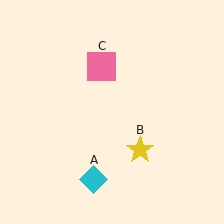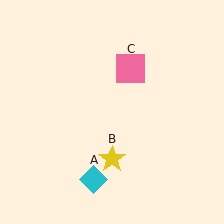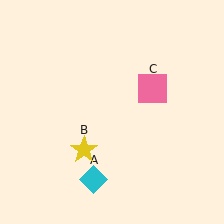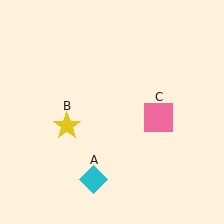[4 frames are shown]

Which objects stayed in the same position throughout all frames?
Cyan diamond (object A) remained stationary.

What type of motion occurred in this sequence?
The yellow star (object B), pink square (object C) rotated clockwise around the center of the scene.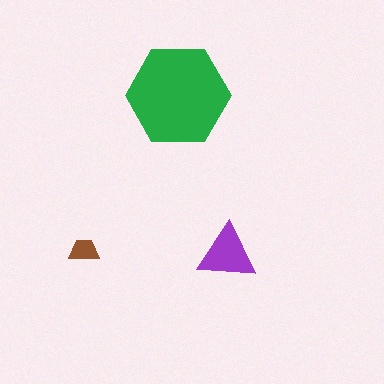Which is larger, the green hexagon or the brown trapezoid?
The green hexagon.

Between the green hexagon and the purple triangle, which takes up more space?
The green hexagon.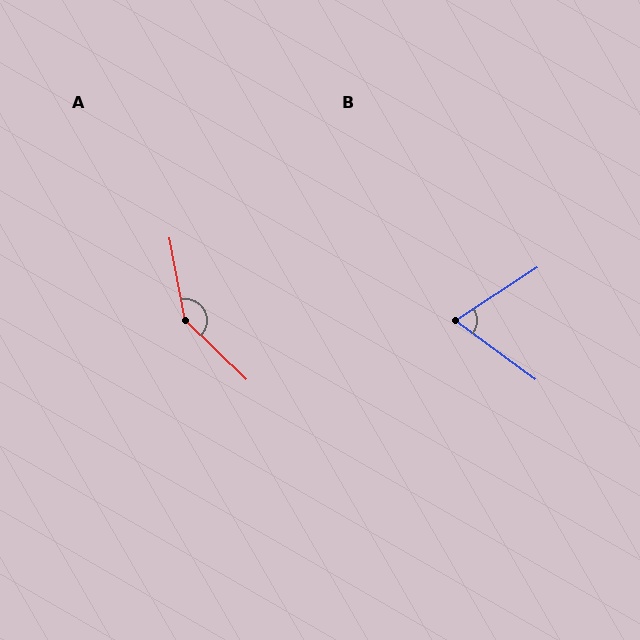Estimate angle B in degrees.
Approximately 70 degrees.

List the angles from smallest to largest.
B (70°), A (145°).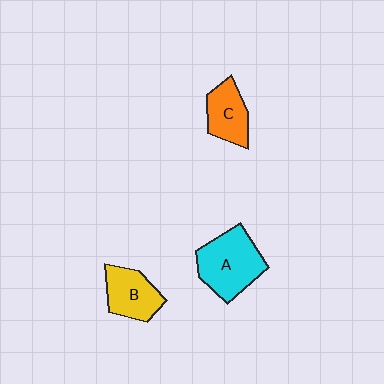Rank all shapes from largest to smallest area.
From largest to smallest: A (cyan), B (yellow), C (orange).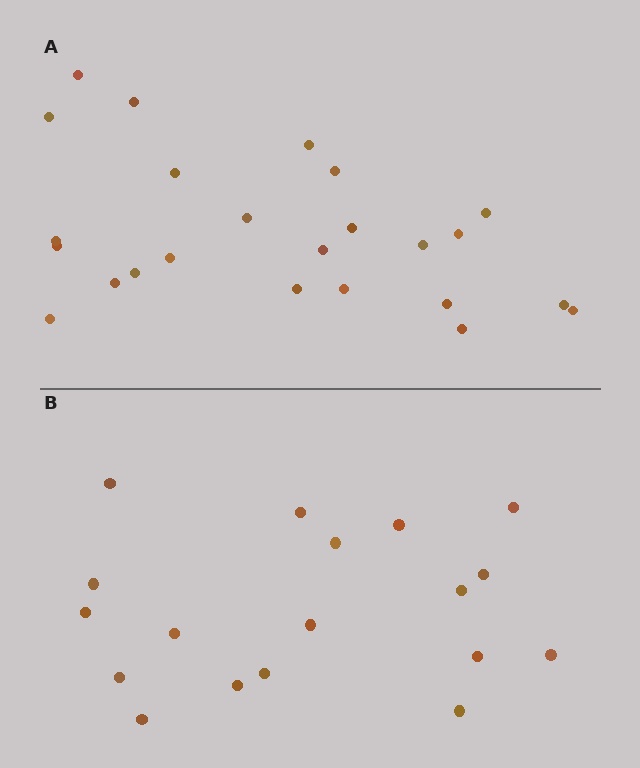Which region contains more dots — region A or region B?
Region A (the top region) has more dots.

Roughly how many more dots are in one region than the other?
Region A has about 6 more dots than region B.